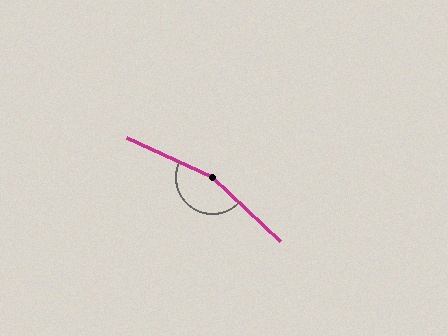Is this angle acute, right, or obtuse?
It is obtuse.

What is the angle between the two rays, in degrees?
Approximately 162 degrees.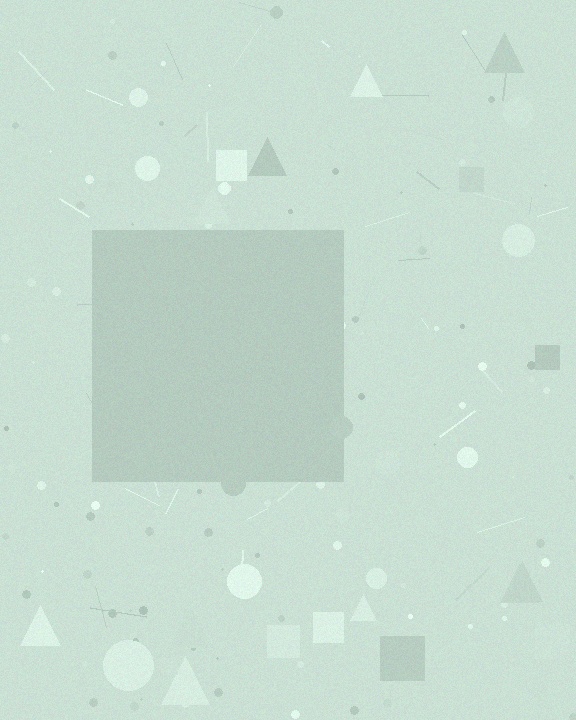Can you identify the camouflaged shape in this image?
The camouflaged shape is a square.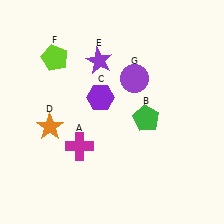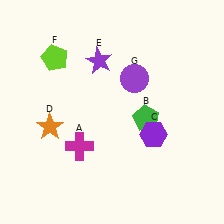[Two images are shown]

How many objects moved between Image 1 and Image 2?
1 object moved between the two images.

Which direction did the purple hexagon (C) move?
The purple hexagon (C) moved right.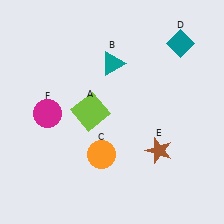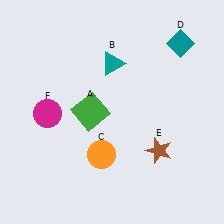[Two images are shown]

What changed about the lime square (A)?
In Image 1, A is lime. In Image 2, it changed to green.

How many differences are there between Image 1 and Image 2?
There is 1 difference between the two images.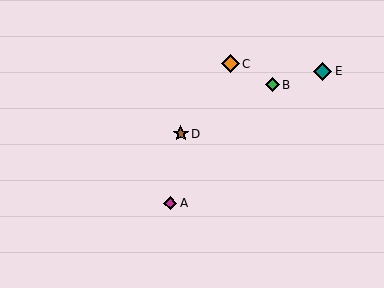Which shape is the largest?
The teal diamond (labeled E) is the largest.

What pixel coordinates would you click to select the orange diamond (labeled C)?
Click at (230, 64) to select the orange diamond C.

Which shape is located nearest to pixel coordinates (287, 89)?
The green diamond (labeled B) at (272, 85) is nearest to that location.